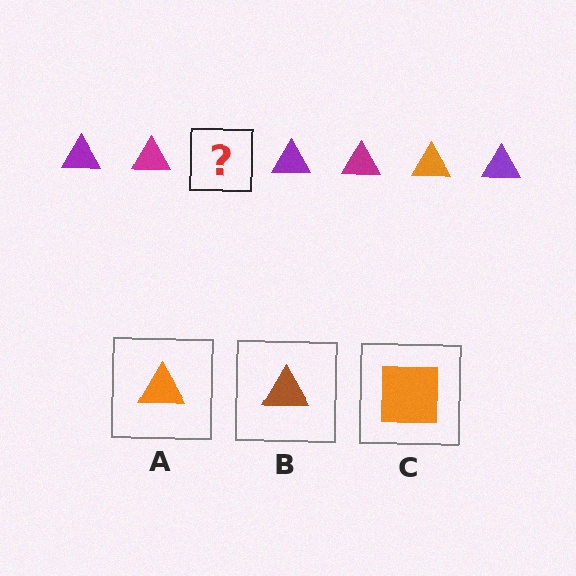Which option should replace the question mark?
Option A.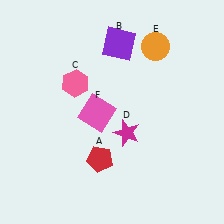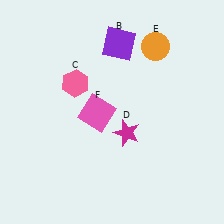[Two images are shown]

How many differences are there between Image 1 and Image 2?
There is 1 difference between the two images.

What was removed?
The red pentagon (A) was removed in Image 2.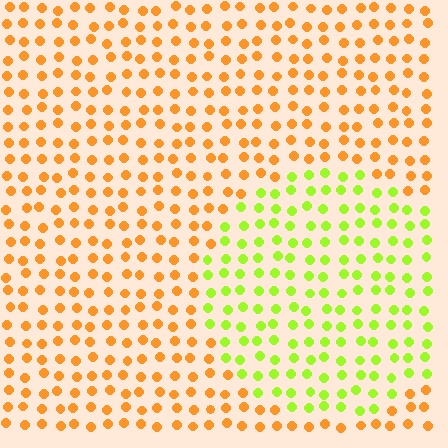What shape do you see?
I see a circle.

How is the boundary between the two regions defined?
The boundary is defined purely by a slight shift in hue (about 56 degrees). Spacing, size, and orientation are identical on both sides.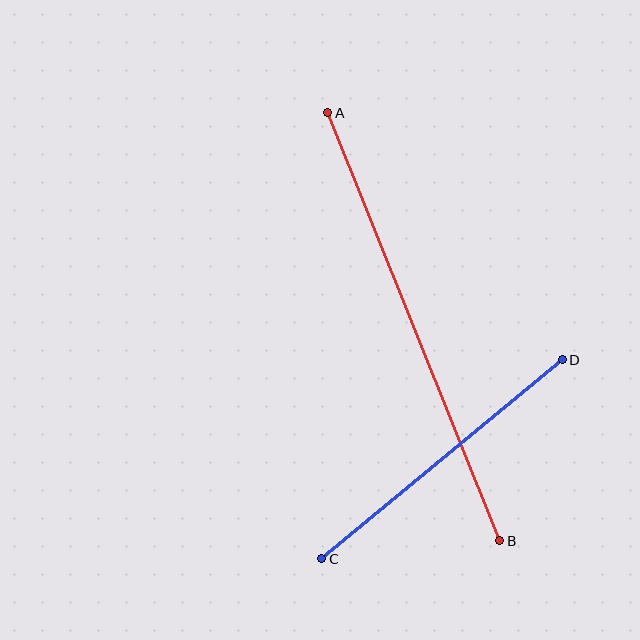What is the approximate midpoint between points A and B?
The midpoint is at approximately (414, 327) pixels.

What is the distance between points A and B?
The distance is approximately 461 pixels.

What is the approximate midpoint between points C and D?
The midpoint is at approximately (442, 459) pixels.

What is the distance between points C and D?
The distance is approximately 312 pixels.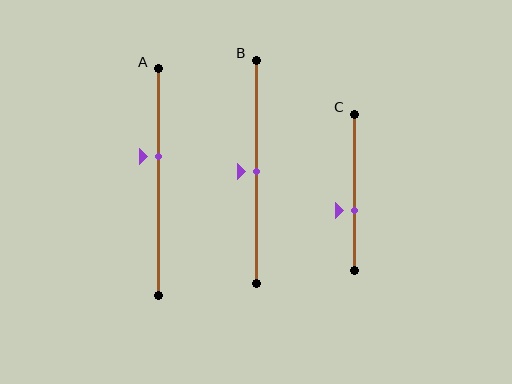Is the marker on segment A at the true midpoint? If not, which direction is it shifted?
No, the marker on segment A is shifted upward by about 11% of the segment length.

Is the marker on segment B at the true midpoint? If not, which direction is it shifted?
Yes, the marker on segment B is at the true midpoint.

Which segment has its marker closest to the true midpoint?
Segment B has its marker closest to the true midpoint.